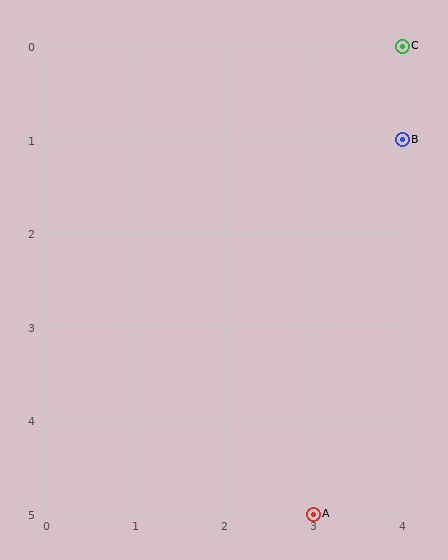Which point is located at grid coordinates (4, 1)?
Point B is at (4, 1).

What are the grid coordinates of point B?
Point B is at grid coordinates (4, 1).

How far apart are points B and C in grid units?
Points B and C are 1 row apart.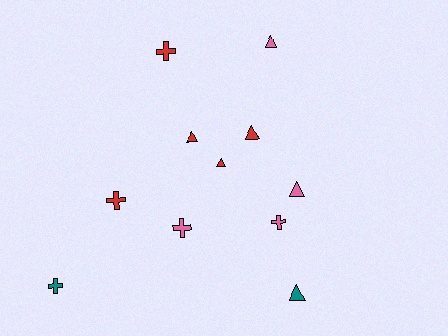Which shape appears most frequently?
Triangle, with 6 objects.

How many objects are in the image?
There are 11 objects.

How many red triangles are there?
There are 3 red triangles.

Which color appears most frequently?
Red, with 5 objects.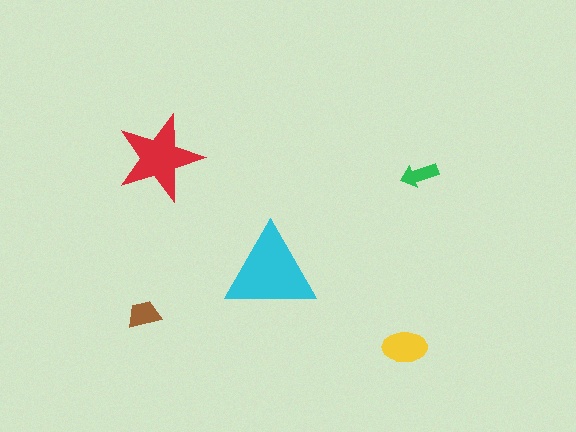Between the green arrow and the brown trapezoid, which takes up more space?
The brown trapezoid.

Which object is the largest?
The cyan triangle.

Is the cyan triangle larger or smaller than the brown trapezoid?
Larger.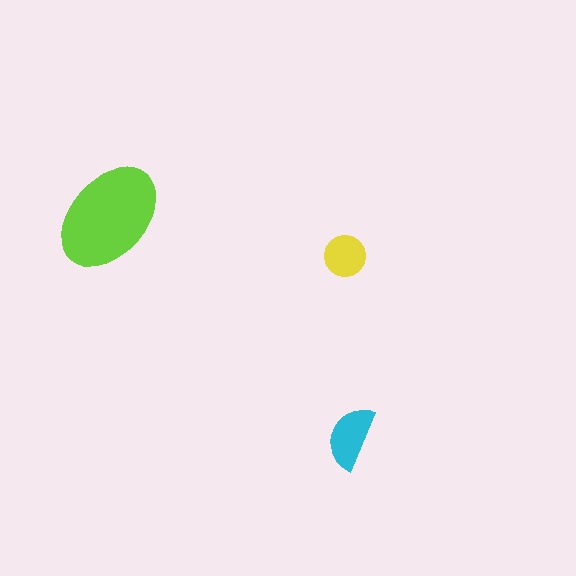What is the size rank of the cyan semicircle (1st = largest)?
2nd.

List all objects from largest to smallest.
The lime ellipse, the cyan semicircle, the yellow circle.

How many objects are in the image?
There are 3 objects in the image.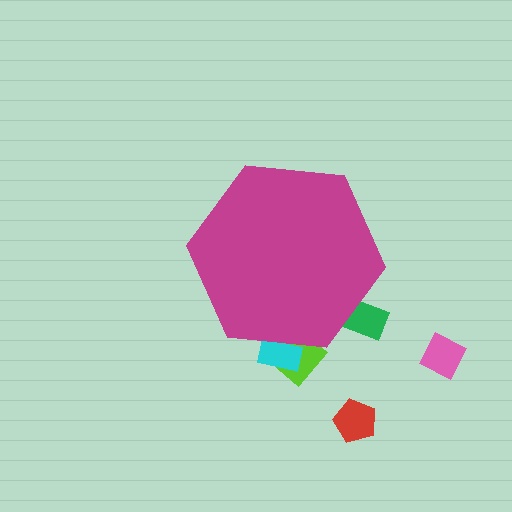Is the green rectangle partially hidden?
Yes, the green rectangle is partially hidden behind the magenta hexagon.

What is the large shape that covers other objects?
A magenta hexagon.